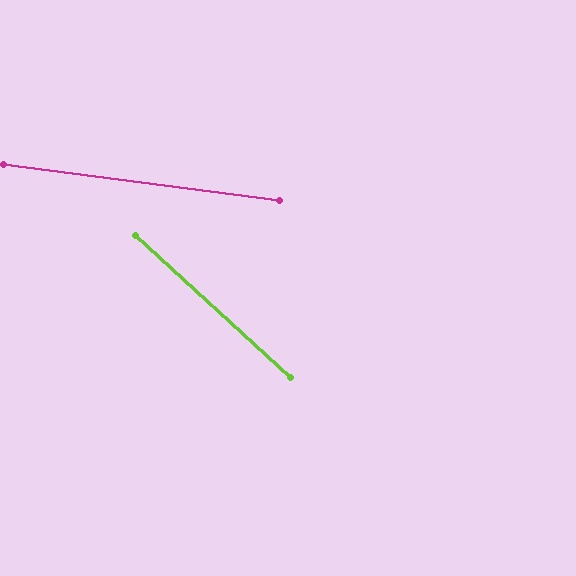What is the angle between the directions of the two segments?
Approximately 35 degrees.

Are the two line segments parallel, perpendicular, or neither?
Neither parallel nor perpendicular — they differ by about 35°.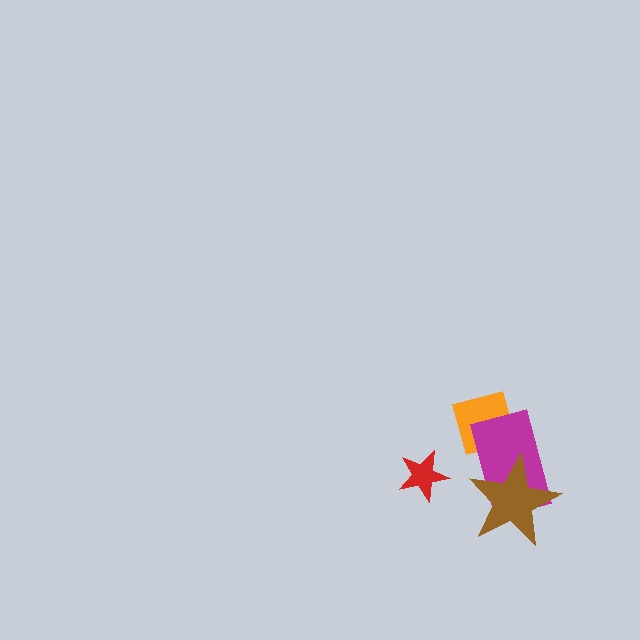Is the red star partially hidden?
No, no other shape covers it.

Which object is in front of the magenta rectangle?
The brown star is in front of the magenta rectangle.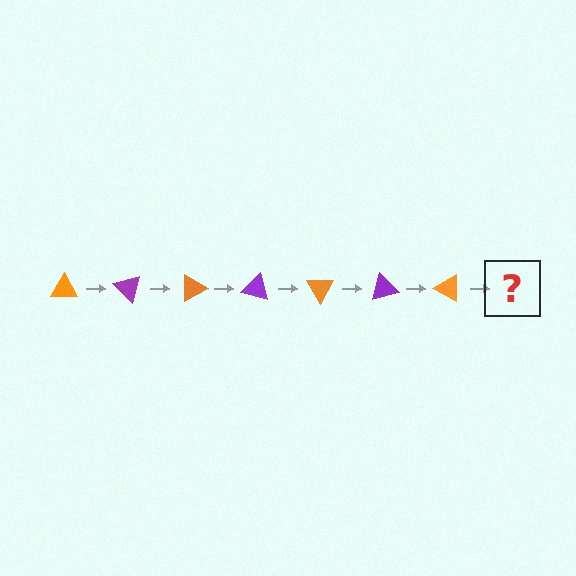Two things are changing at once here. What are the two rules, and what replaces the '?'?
The two rules are that it rotates 45 degrees each step and the color cycles through orange and purple. The '?' should be a purple triangle, rotated 315 degrees from the start.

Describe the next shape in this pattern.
It should be a purple triangle, rotated 315 degrees from the start.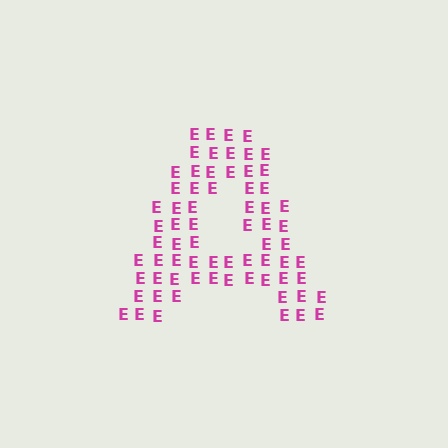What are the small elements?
The small elements are letter E's.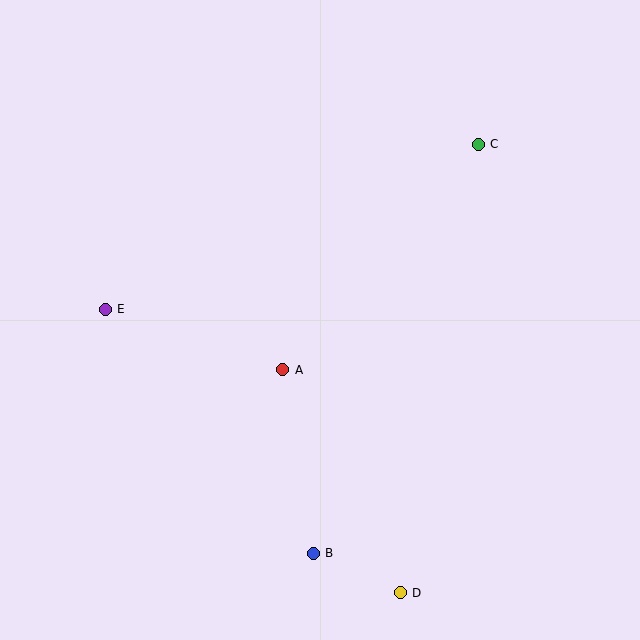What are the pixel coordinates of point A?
Point A is at (283, 370).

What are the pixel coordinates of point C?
Point C is at (478, 144).